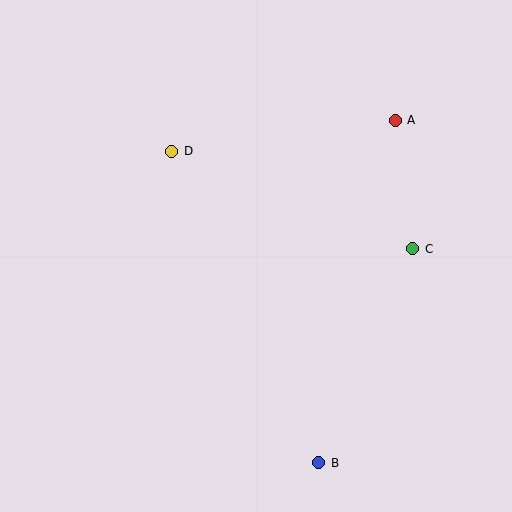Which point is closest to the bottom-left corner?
Point B is closest to the bottom-left corner.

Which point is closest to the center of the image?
Point D at (172, 151) is closest to the center.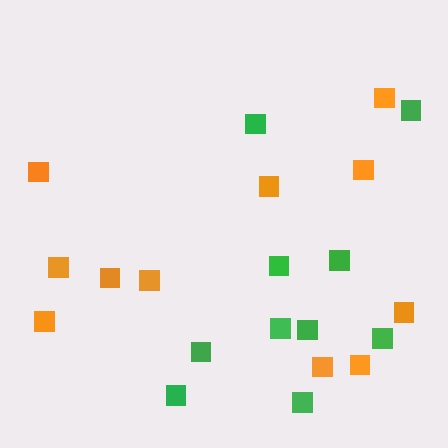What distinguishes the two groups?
There are 2 groups: one group of green squares (10) and one group of orange squares (11).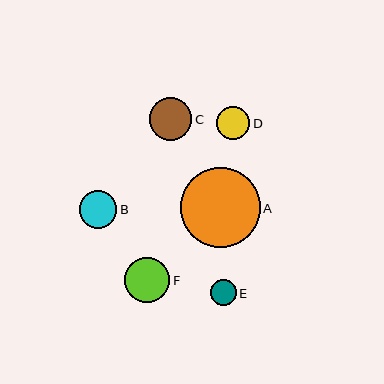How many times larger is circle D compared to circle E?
Circle D is approximately 1.3 times the size of circle E.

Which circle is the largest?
Circle A is the largest with a size of approximately 79 pixels.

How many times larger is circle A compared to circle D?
Circle A is approximately 2.4 times the size of circle D.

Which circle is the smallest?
Circle E is the smallest with a size of approximately 26 pixels.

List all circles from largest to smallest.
From largest to smallest: A, F, C, B, D, E.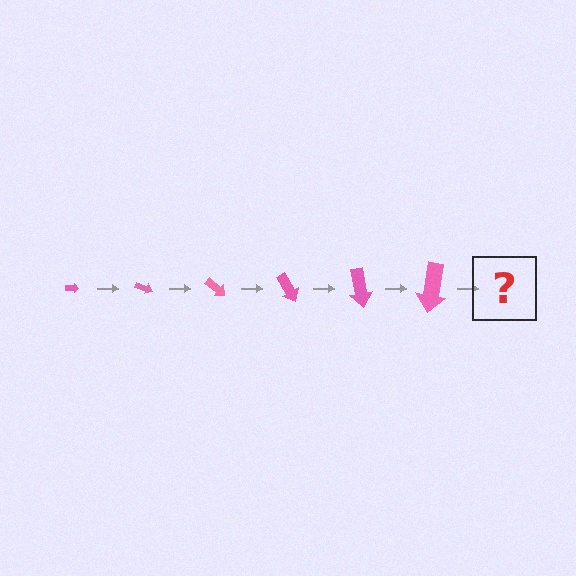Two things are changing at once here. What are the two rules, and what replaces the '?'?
The two rules are that the arrow grows larger each step and it rotates 20 degrees each step. The '?' should be an arrow, larger than the previous one and rotated 120 degrees from the start.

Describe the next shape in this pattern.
It should be an arrow, larger than the previous one and rotated 120 degrees from the start.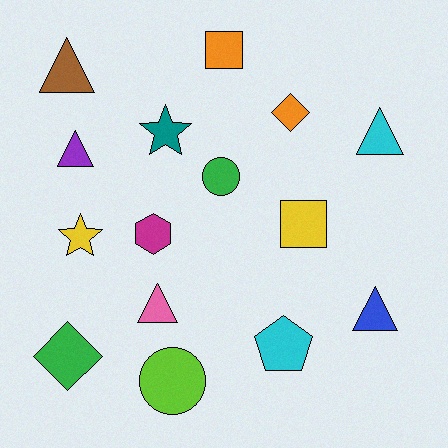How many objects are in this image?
There are 15 objects.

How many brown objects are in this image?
There is 1 brown object.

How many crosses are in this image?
There are no crosses.